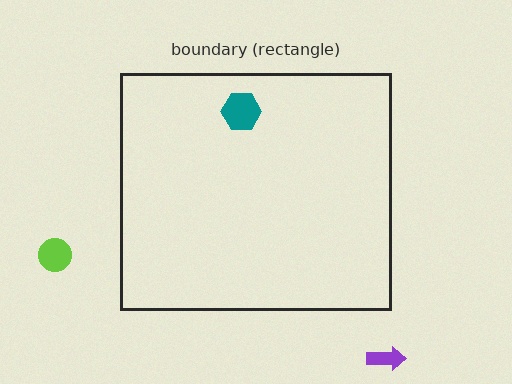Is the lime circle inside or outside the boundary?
Outside.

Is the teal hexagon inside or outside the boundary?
Inside.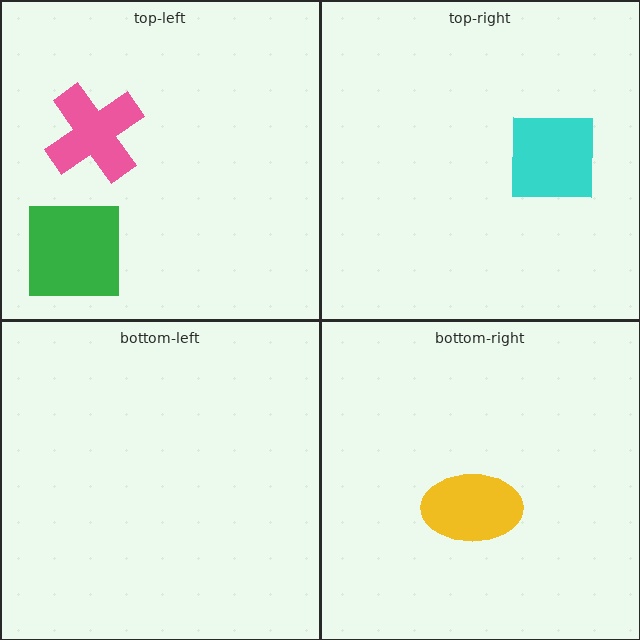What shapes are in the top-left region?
The green square, the pink cross.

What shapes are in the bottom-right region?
The yellow ellipse.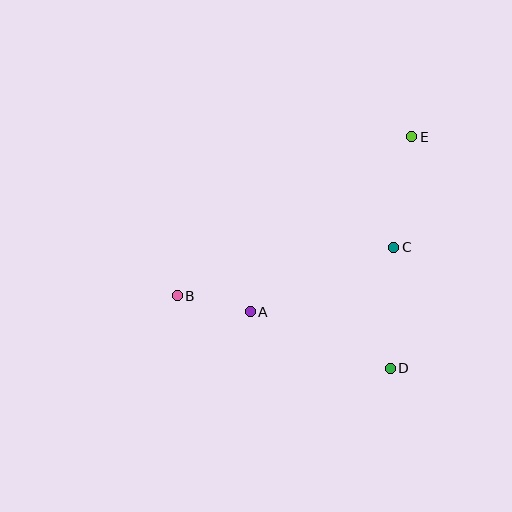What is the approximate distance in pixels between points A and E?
The distance between A and E is approximately 238 pixels.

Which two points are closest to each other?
Points A and B are closest to each other.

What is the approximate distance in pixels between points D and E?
The distance between D and E is approximately 232 pixels.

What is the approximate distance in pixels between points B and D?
The distance between B and D is approximately 225 pixels.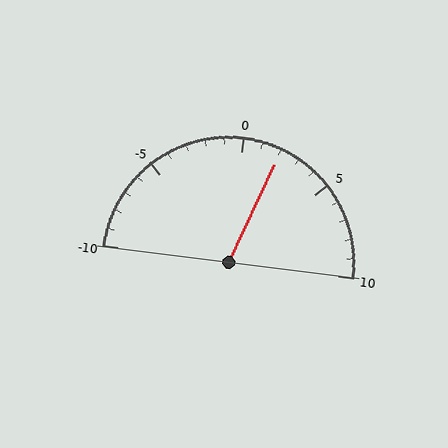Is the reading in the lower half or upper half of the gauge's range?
The reading is in the upper half of the range (-10 to 10).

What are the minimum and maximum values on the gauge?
The gauge ranges from -10 to 10.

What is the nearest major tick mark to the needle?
The nearest major tick mark is 0.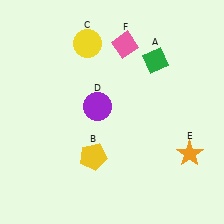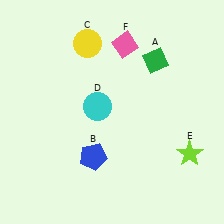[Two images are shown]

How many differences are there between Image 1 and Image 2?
There are 3 differences between the two images.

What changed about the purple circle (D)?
In Image 1, D is purple. In Image 2, it changed to cyan.